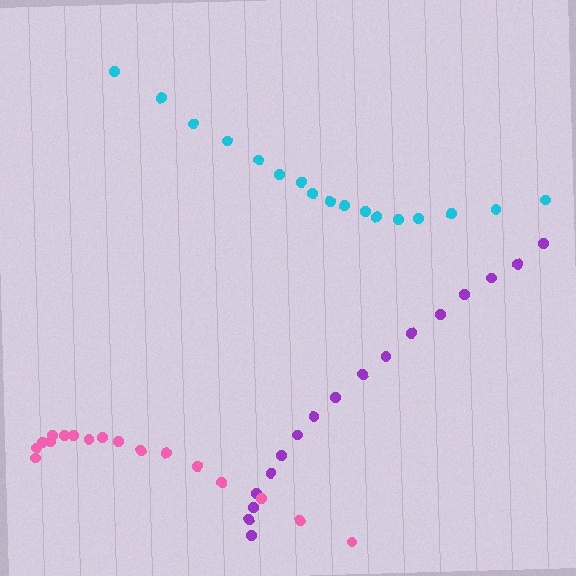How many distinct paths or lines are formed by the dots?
There are 3 distinct paths.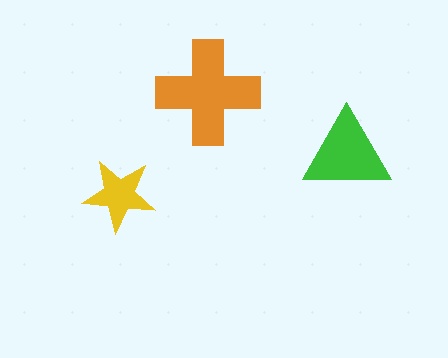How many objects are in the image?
There are 3 objects in the image.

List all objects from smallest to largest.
The yellow star, the green triangle, the orange cross.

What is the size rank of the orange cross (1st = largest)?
1st.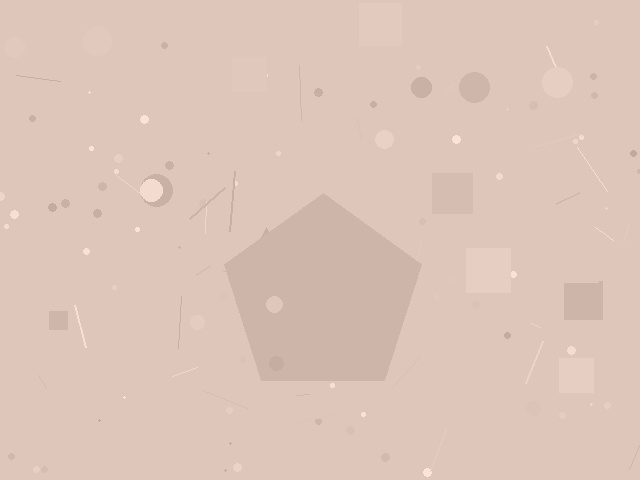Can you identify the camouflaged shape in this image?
The camouflaged shape is a pentagon.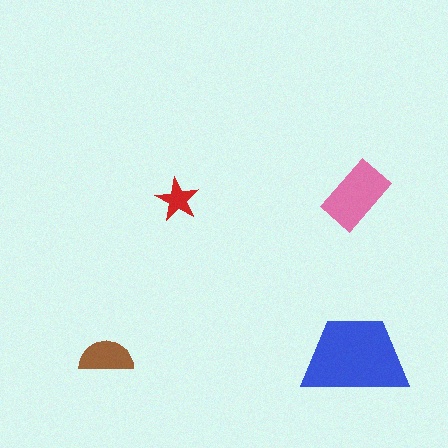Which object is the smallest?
The red star.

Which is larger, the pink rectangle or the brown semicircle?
The pink rectangle.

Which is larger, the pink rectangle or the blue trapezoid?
The blue trapezoid.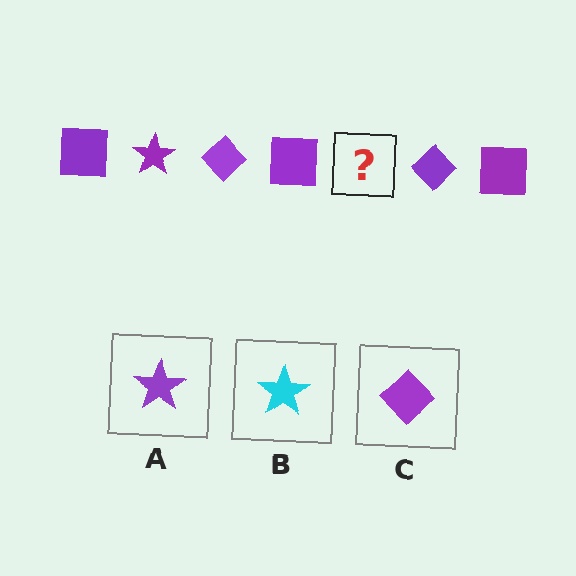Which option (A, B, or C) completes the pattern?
A.